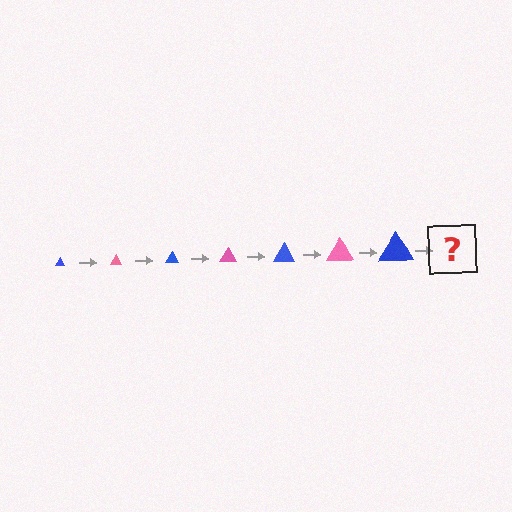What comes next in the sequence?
The next element should be a pink triangle, larger than the previous one.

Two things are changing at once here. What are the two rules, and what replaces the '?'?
The two rules are that the triangle grows larger each step and the color cycles through blue and pink. The '?' should be a pink triangle, larger than the previous one.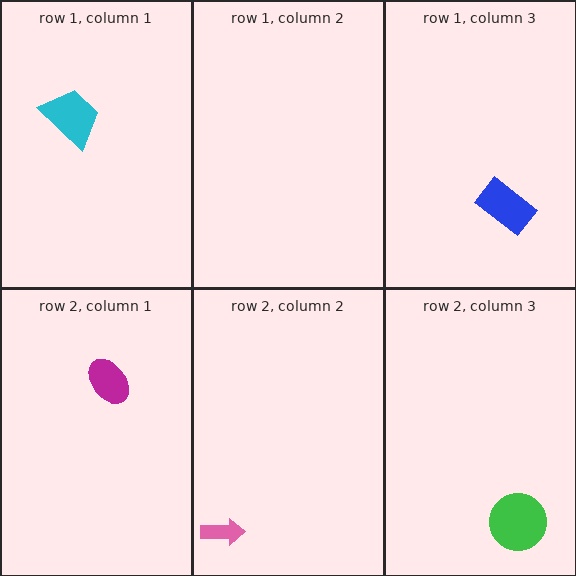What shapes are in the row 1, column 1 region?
The cyan trapezoid.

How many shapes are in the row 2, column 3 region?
1.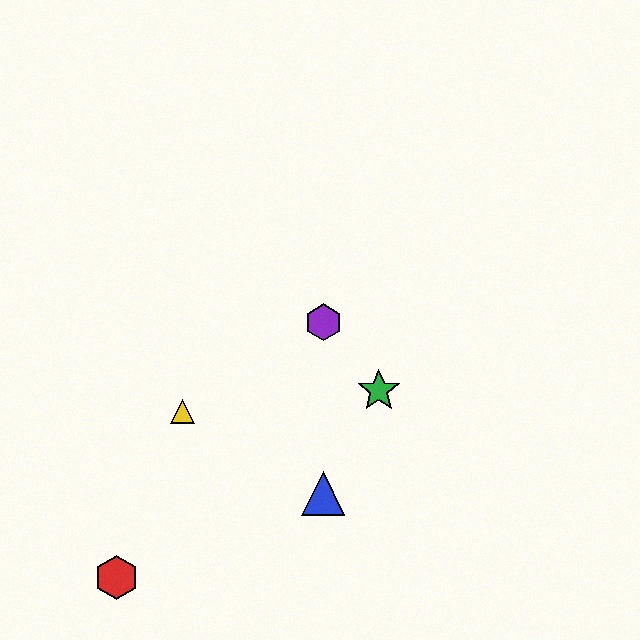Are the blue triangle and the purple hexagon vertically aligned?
Yes, both are at x≈323.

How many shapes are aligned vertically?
2 shapes (the blue triangle, the purple hexagon) are aligned vertically.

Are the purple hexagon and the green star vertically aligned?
No, the purple hexagon is at x≈323 and the green star is at x≈379.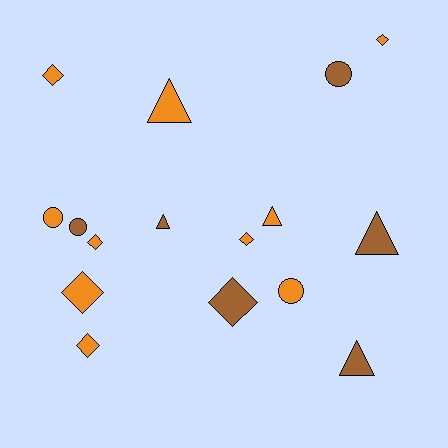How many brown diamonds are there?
There is 1 brown diamond.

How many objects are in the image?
There are 16 objects.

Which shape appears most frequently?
Diamond, with 7 objects.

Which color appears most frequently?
Orange, with 10 objects.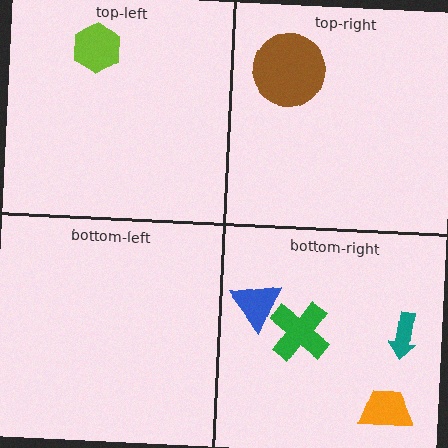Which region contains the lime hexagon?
The top-left region.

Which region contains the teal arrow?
The bottom-right region.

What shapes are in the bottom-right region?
The teal arrow, the orange trapezoid, the green cross, the blue triangle.